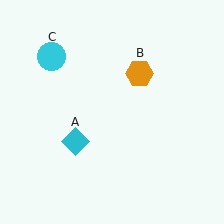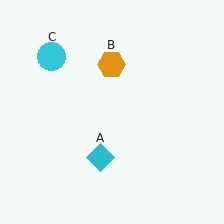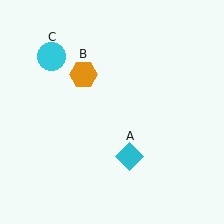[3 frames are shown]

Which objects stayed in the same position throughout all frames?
Cyan circle (object C) remained stationary.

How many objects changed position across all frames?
2 objects changed position: cyan diamond (object A), orange hexagon (object B).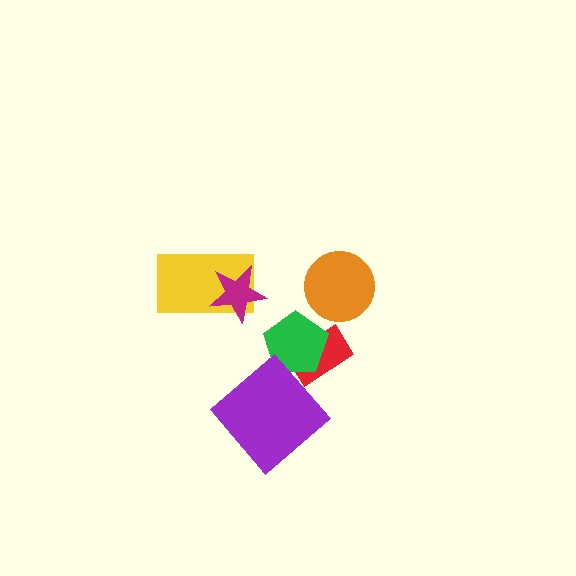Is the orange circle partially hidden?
No, no other shape covers it.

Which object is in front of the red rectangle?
The green pentagon is in front of the red rectangle.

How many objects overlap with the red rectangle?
1 object overlaps with the red rectangle.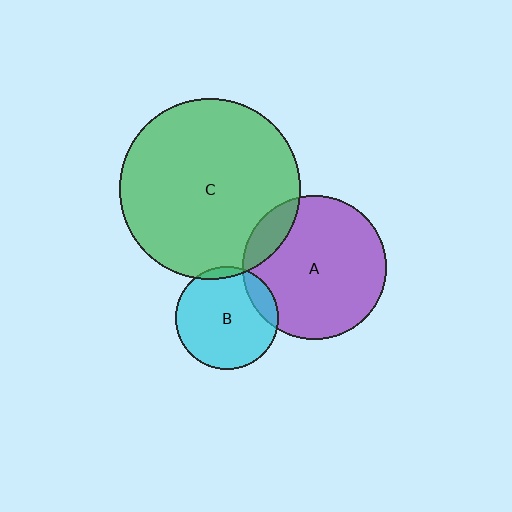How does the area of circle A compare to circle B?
Approximately 2.0 times.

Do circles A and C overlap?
Yes.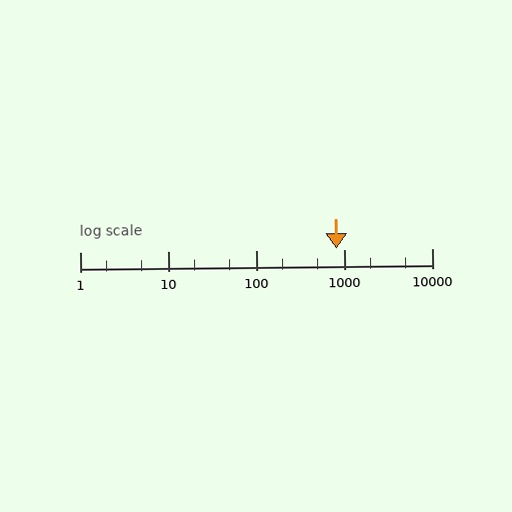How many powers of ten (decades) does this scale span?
The scale spans 4 decades, from 1 to 10000.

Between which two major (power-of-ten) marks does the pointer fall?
The pointer is between 100 and 1000.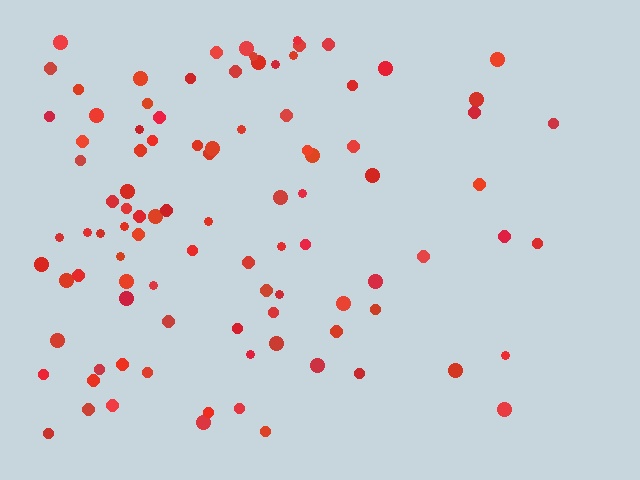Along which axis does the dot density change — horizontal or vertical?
Horizontal.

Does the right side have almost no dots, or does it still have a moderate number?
Still a moderate number, just noticeably fewer than the left.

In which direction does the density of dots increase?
From right to left, with the left side densest.